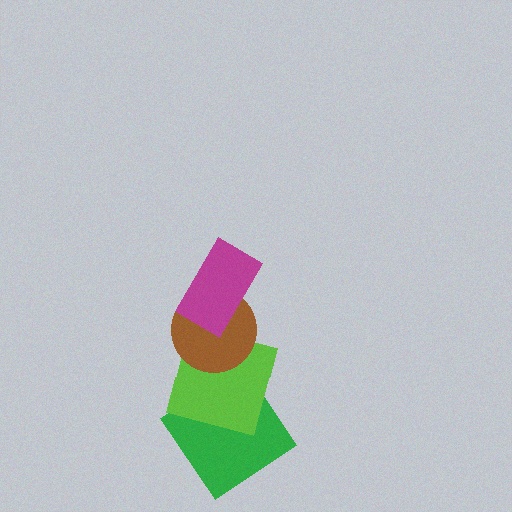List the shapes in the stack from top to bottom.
From top to bottom: the magenta rectangle, the brown circle, the lime square, the green diamond.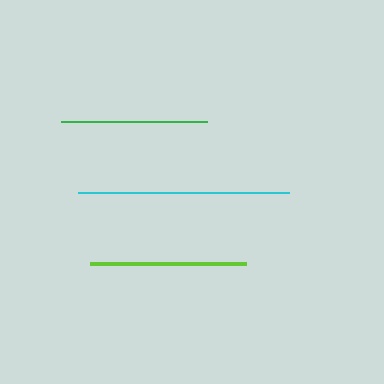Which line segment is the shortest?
The green line is the shortest at approximately 146 pixels.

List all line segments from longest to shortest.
From longest to shortest: cyan, lime, green.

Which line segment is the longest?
The cyan line is the longest at approximately 211 pixels.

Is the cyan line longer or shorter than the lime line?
The cyan line is longer than the lime line.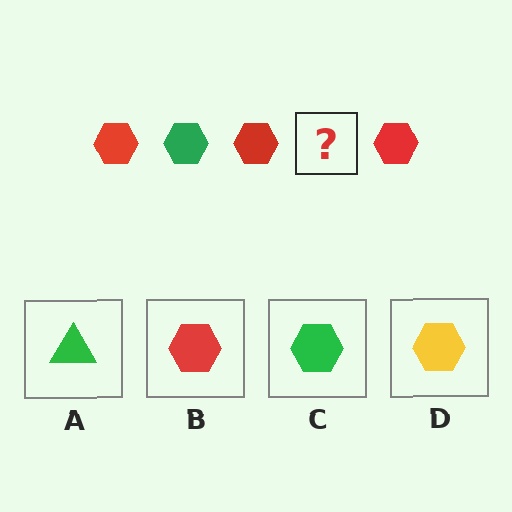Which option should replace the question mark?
Option C.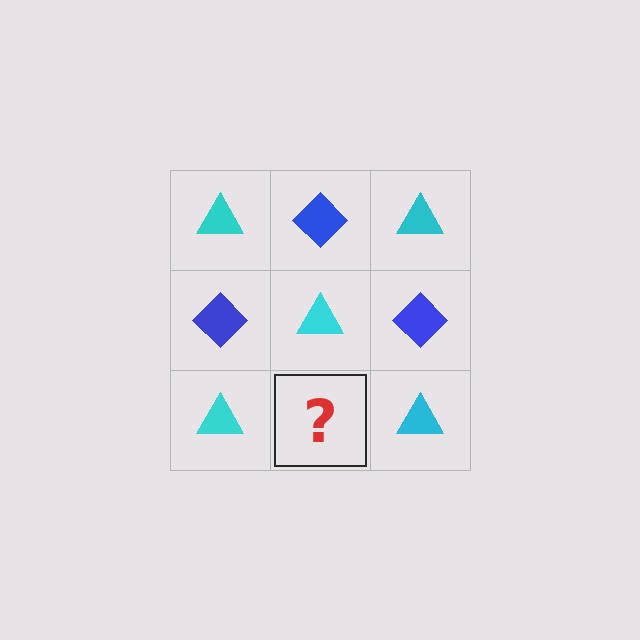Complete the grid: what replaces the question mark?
The question mark should be replaced with a blue diamond.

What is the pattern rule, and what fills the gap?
The rule is that it alternates cyan triangle and blue diamond in a checkerboard pattern. The gap should be filled with a blue diamond.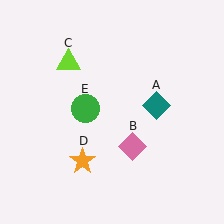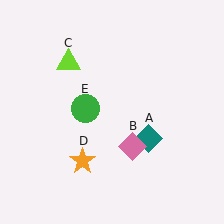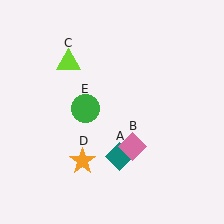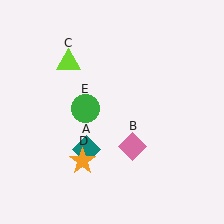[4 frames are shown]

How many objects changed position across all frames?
1 object changed position: teal diamond (object A).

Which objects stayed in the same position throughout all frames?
Pink diamond (object B) and lime triangle (object C) and orange star (object D) and green circle (object E) remained stationary.